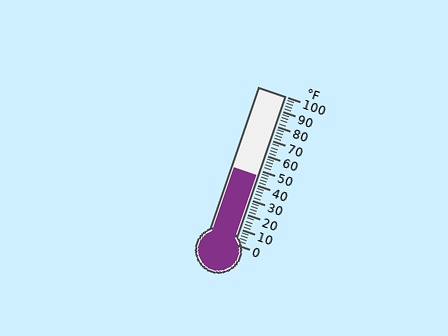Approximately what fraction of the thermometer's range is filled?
The thermometer is filled to approximately 45% of its range.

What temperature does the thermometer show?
The thermometer shows approximately 46°F.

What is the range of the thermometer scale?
The thermometer scale ranges from 0°F to 100°F.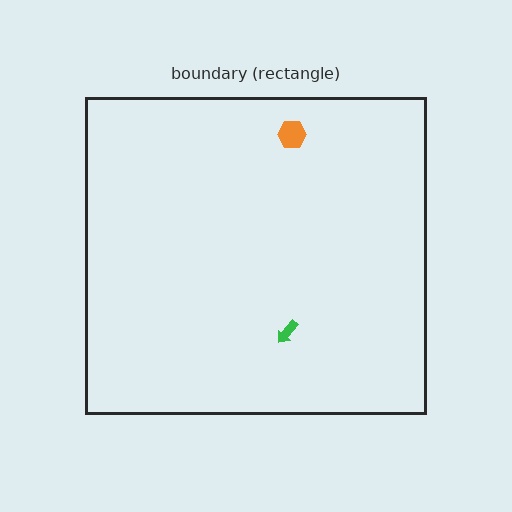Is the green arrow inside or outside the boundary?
Inside.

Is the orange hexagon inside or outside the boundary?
Inside.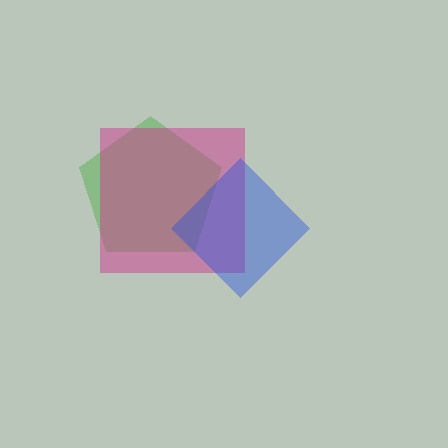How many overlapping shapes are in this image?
There are 3 overlapping shapes in the image.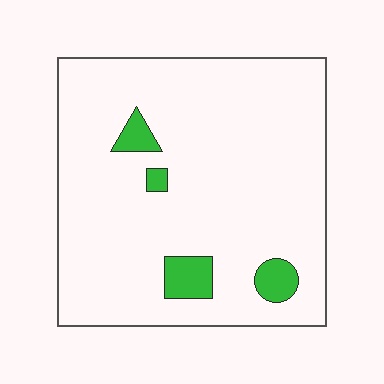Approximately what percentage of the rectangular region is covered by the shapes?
Approximately 5%.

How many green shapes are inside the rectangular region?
4.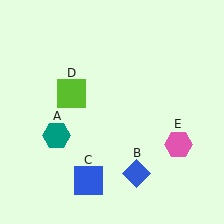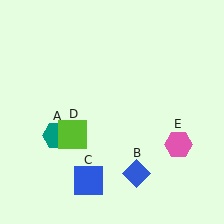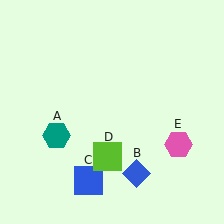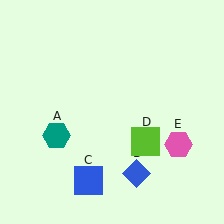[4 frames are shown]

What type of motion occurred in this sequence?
The lime square (object D) rotated counterclockwise around the center of the scene.